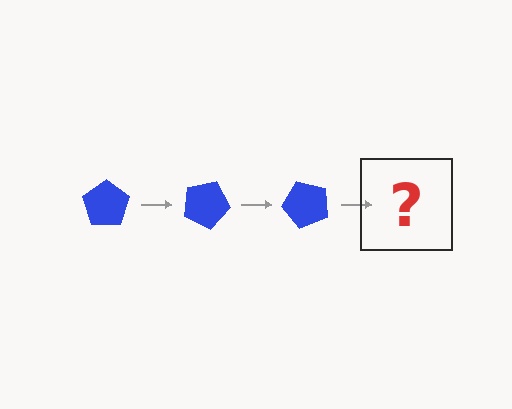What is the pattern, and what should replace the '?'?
The pattern is that the pentagon rotates 25 degrees each step. The '?' should be a blue pentagon rotated 75 degrees.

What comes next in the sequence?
The next element should be a blue pentagon rotated 75 degrees.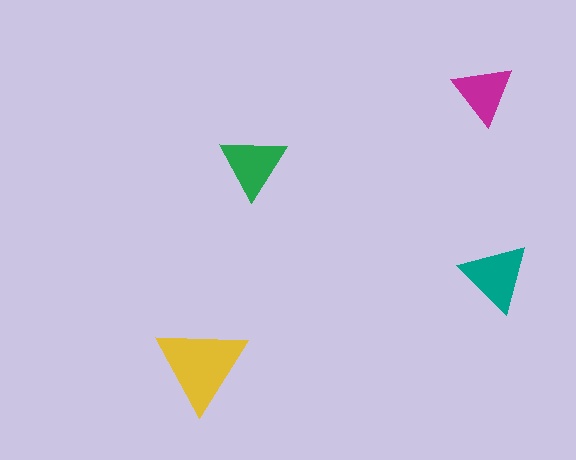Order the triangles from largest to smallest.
the yellow one, the teal one, the green one, the magenta one.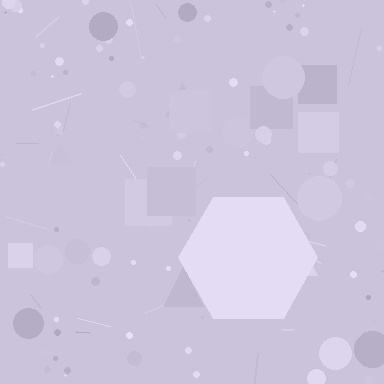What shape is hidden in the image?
A hexagon is hidden in the image.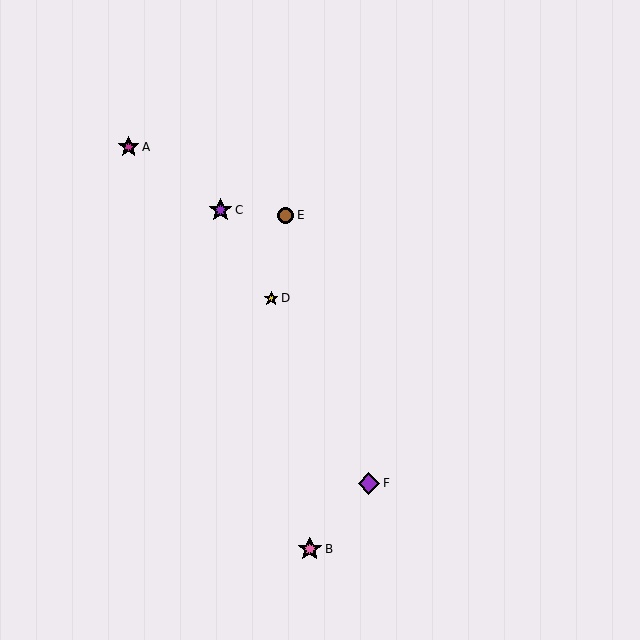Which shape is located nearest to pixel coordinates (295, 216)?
The brown circle (labeled E) at (286, 215) is nearest to that location.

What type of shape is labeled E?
Shape E is a brown circle.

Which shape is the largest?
The pink star (labeled B) is the largest.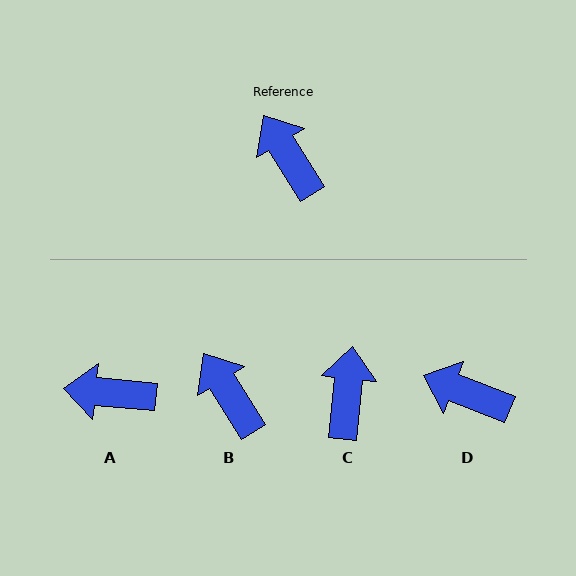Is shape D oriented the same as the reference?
No, it is off by about 37 degrees.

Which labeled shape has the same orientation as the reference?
B.